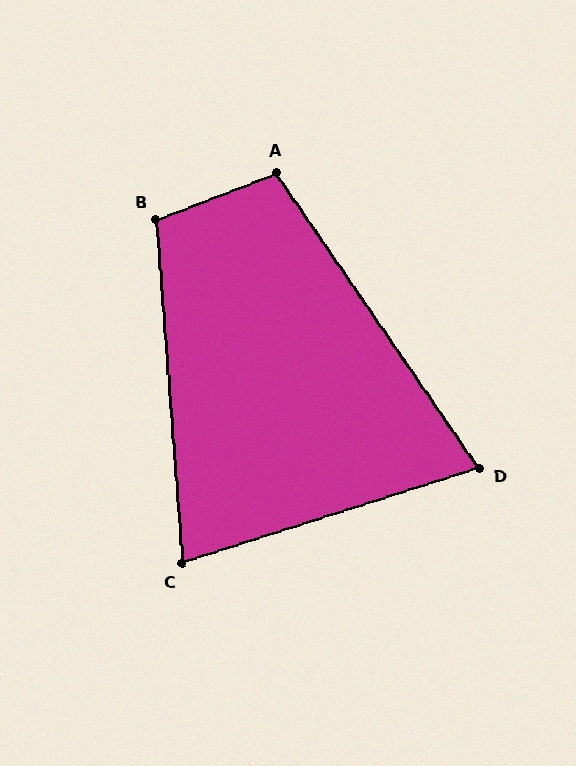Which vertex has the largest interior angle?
B, at approximately 107 degrees.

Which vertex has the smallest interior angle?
D, at approximately 73 degrees.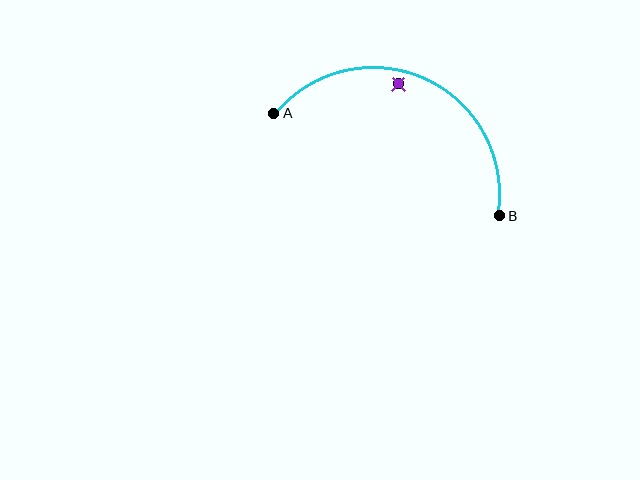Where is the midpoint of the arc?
The arc midpoint is the point on the curve farthest from the straight line joining A and B. It sits above that line.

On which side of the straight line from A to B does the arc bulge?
The arc bulges above the straight line connecting A and B.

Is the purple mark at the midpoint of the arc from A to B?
No — the purple mark does not lie on the arc at all. It sits slightly inside the curve.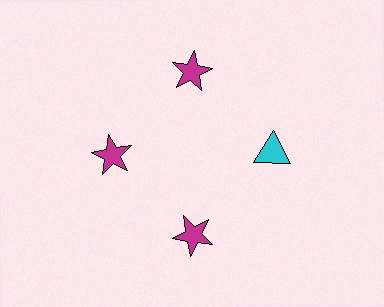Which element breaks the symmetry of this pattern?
The cyan triangle at roughly the 3 o'clock position breaks the symmetry. All other shapes are magenta stars.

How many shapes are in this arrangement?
There are 4 shapes arranged in a ring pattern.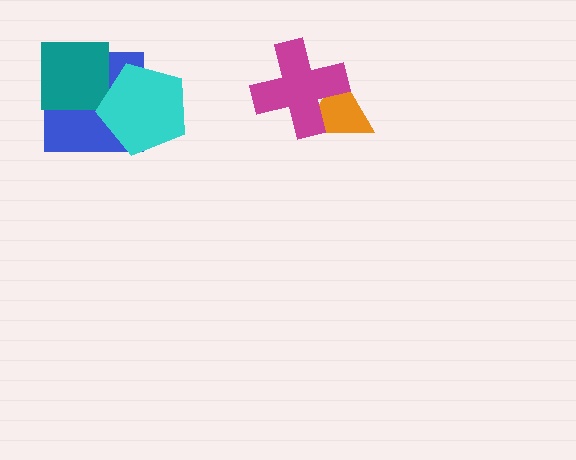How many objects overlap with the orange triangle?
1 object overlaps with the orange triangle.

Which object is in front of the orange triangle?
The magenta cross is in front of the orange triangle.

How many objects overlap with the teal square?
1 object overlaps with the teal square.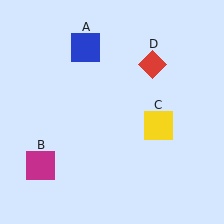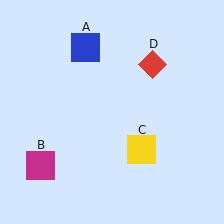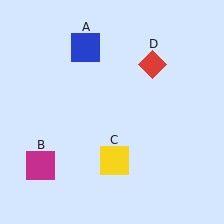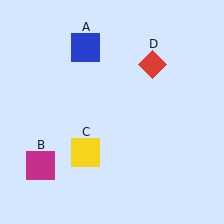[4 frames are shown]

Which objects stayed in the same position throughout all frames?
Blue square (object A) and magenta square (object B) and red diamond (object D) remained stationary.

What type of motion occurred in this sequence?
The yellow square (object C) rotated clockwise around the center of the scene.